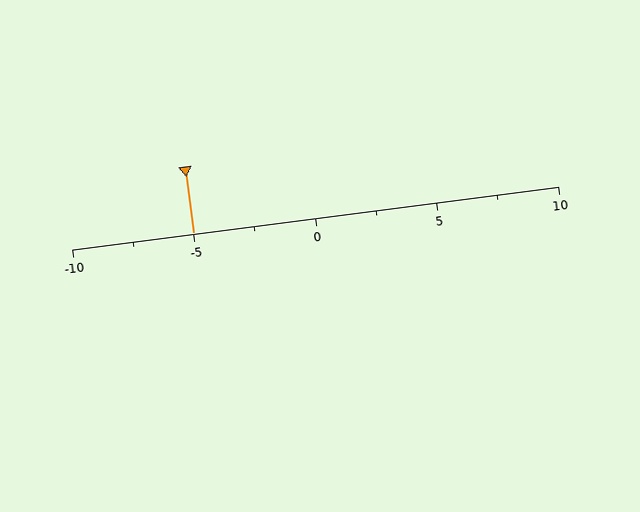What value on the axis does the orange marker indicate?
The marker indicates approximately -5.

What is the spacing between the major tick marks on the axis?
The major ticks are spaced 5 apart.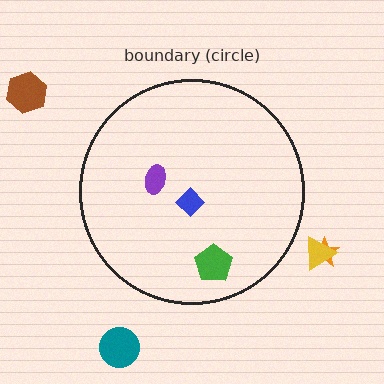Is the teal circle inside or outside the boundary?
Outside.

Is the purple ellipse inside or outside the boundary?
Inside.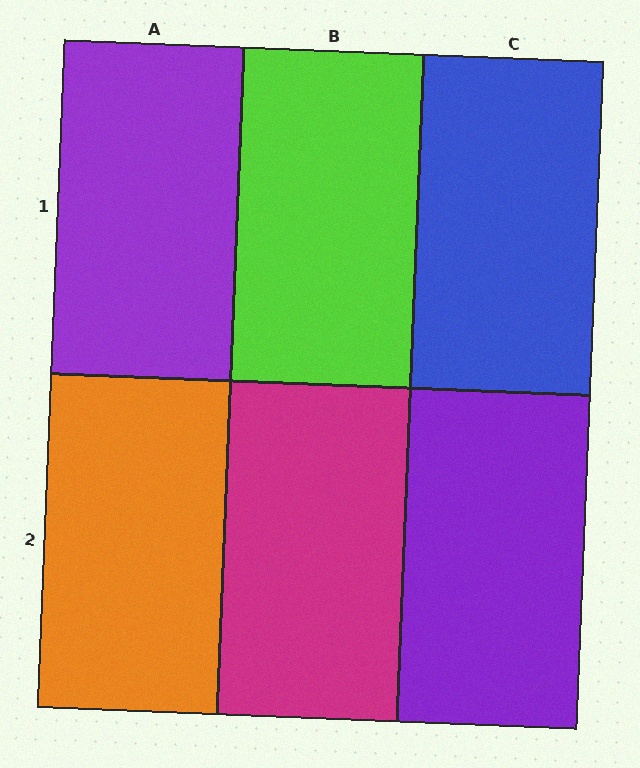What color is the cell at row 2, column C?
Purple.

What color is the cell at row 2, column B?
Magenta.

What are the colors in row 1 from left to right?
Purple, lime, blue.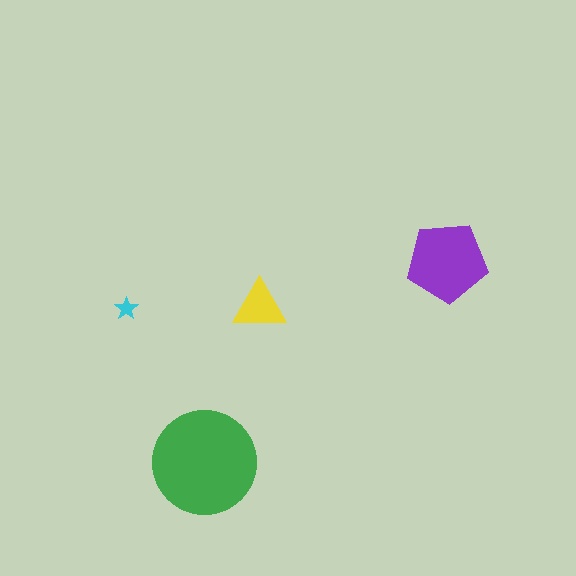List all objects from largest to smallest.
The green circle, the purple pentagon, the yellow triangle, the cyan star.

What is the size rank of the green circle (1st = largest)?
1st.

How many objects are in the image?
There are 4 objects in the image.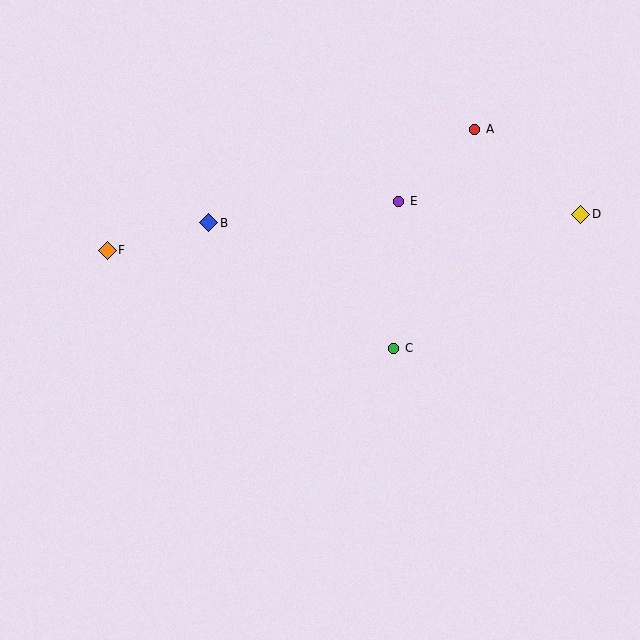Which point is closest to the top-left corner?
Point F is closest to the top-left corner.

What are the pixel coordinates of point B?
Point B is at (209, 223).